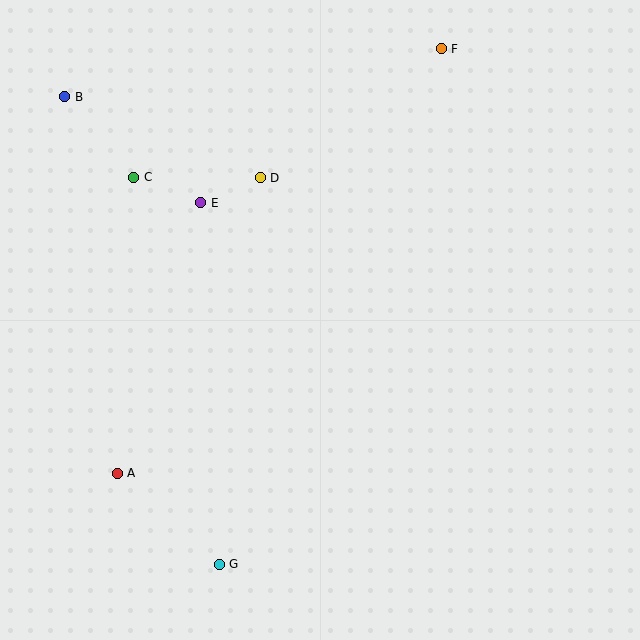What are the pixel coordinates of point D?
Point D is at (260, 178).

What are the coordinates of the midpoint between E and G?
The midpoint between E and G is at (210, 383).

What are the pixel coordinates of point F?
Point F is at (441, 49).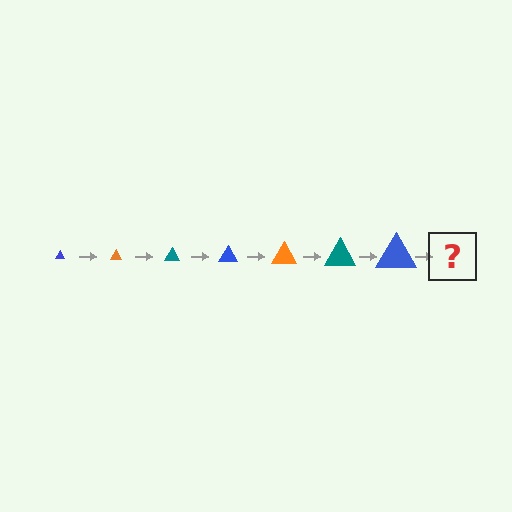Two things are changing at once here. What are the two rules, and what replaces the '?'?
The two rules are that the triangle grows larger each step and the color cycles through blue, orange, and teal. The '?' should be an orange triangle, larger than the previous one.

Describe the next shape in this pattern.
It should be an orange triangle, larger than the previous one.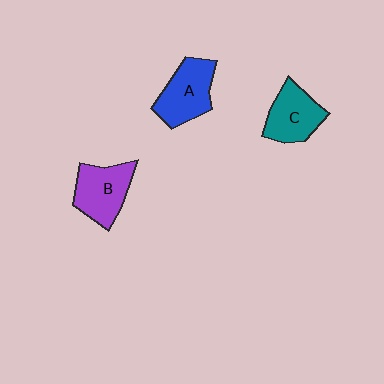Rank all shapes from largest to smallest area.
From largest to smallest: A (blue), B (purple), C (teal).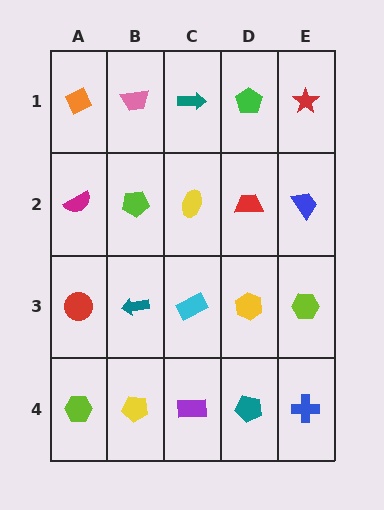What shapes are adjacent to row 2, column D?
A green pentagon (row 1, column D), a yellow hexagon (row 3, column D), a yellow ellipse (row 2, column C), a blue trapezoid (row 2, column E).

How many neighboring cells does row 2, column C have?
4.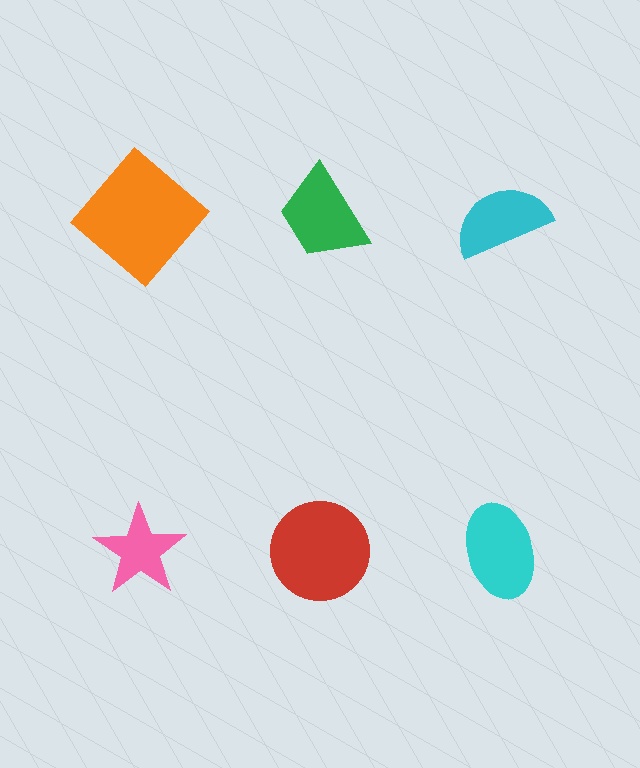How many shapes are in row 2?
3 shapes.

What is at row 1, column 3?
A cyan semicircle.